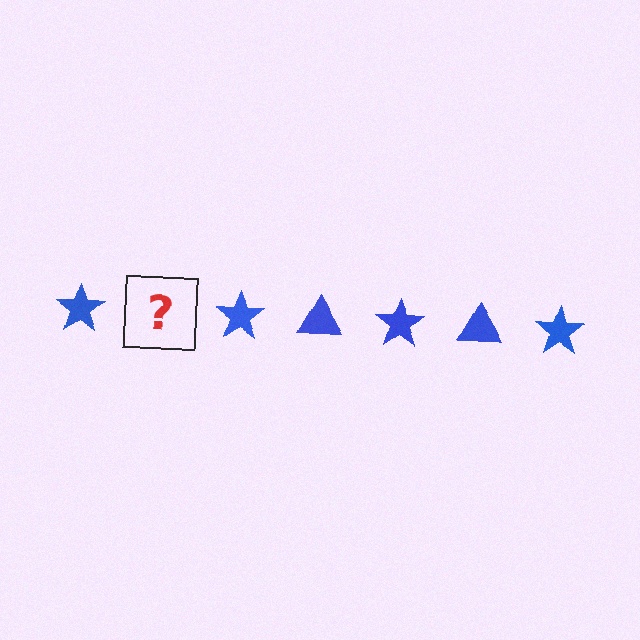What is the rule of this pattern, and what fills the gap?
The rule is that the pattern cycles through star, triangle shapes in blue. The gap should be filled with a blue triangle.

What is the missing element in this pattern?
The missing element is a blue triangle.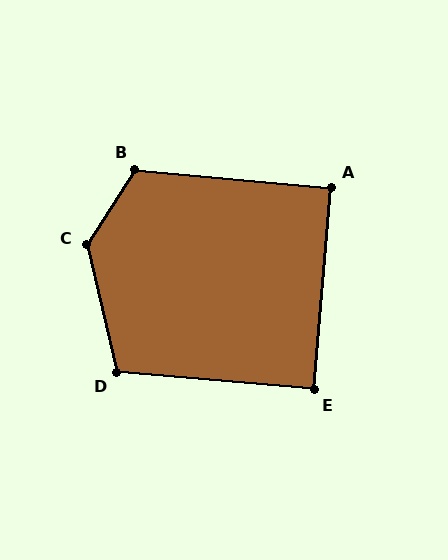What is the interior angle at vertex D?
Approximately 108 degrees (obtuse).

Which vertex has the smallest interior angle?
E, at approximately 90 degrees.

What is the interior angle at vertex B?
Approximately 118 degrees (obtuse).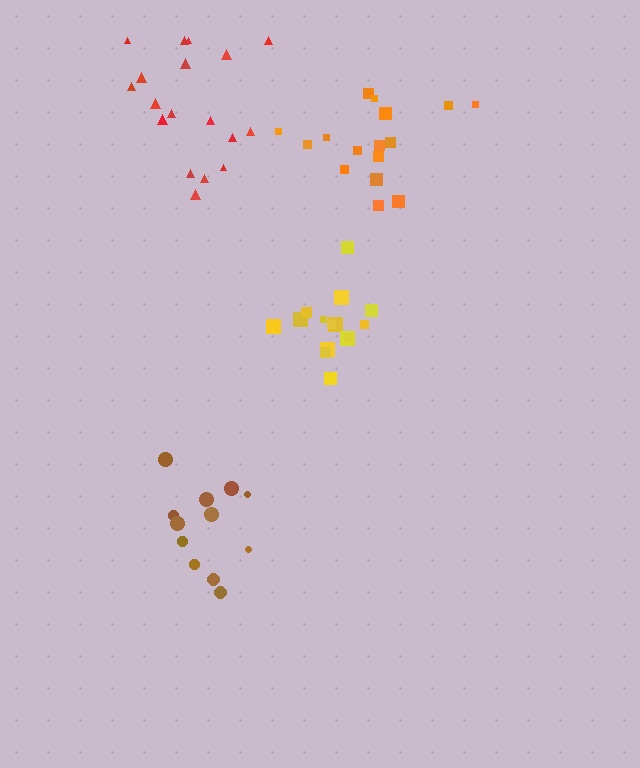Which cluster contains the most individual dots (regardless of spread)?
Red (18).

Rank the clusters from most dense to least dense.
yellow, brown, orange, red.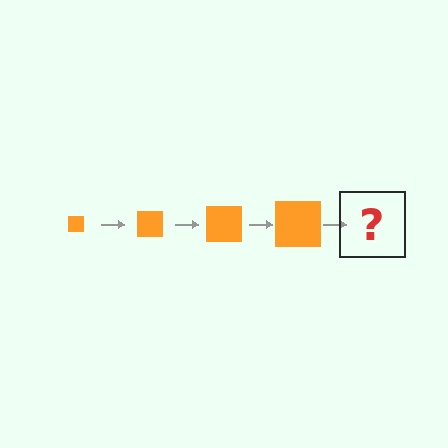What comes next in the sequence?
The next element should be an orange square, larger than the previous one.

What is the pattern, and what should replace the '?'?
The pattern is that the square gets progressively larger each step. The '?' should be an orange square, larger than the previous one.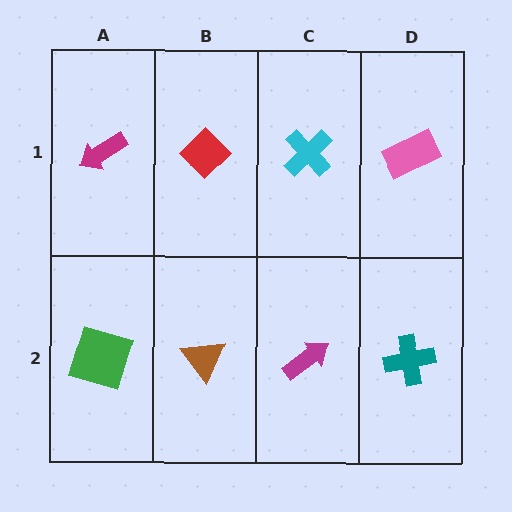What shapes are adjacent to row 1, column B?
A brown triangle (row 2, column B), a magenta arrow (row 1, column A), a cyan cross (row 1, column C).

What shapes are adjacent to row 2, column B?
A red diamond (row 1, column B), a green square (row 2, column A), a magenta arrow (row 2, column C).